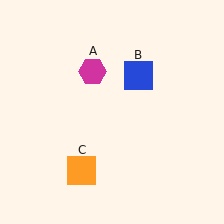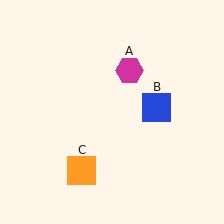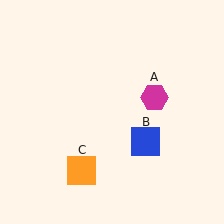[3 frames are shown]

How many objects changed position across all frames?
2 objects changed position: magenta hexagon (object A), blue square (object B).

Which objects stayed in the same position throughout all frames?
Orange square (object C) remained stationary.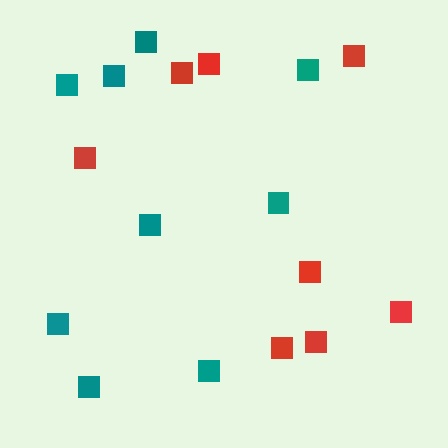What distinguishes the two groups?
There are 2 groups: one group of red squares (8) and one group of teal squares (9).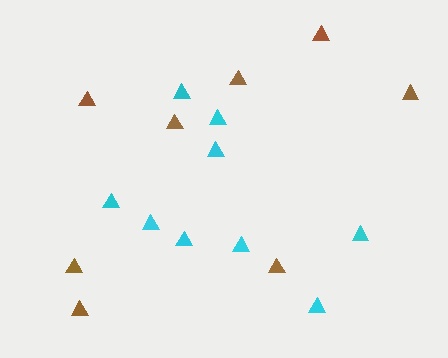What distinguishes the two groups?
There are 2 groups: one group of cyan triangles (9) and one group of brown triangles (8).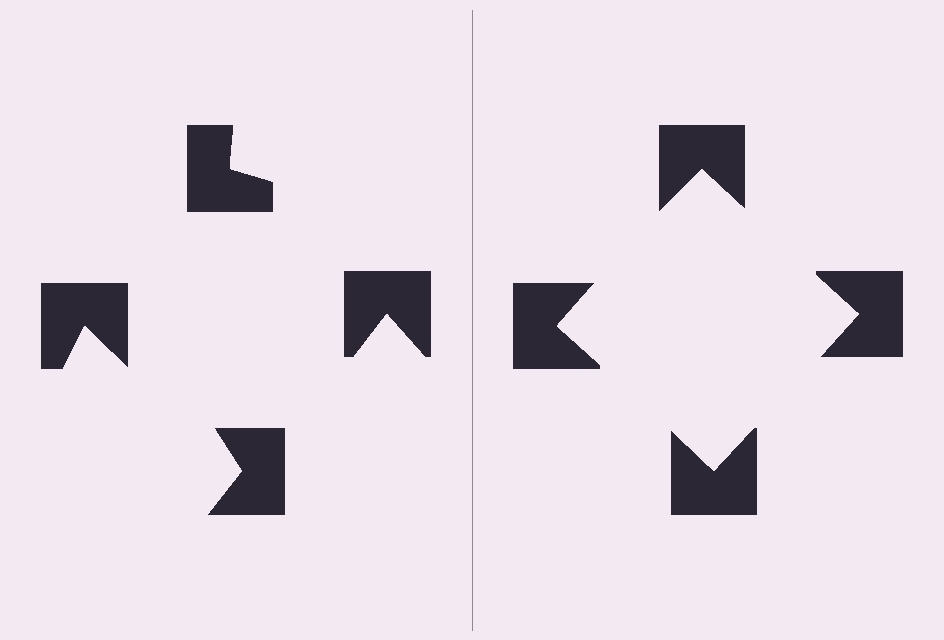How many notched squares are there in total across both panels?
8 — 4 on each side.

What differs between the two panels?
The notched squares are positioned identically on both sides; only the wedge orientations differ. On the right they align to a square; on the left they are misaligned.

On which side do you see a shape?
An illusory square appears on the right side. On the left side the wedge cuts are rotated, so no coherent shape forms.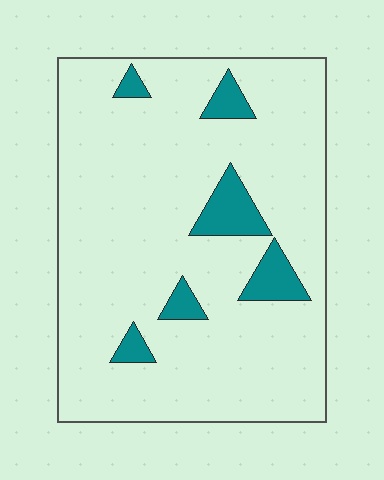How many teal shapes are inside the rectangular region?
6.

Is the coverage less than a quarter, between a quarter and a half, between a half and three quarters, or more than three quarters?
Less than a quarter.